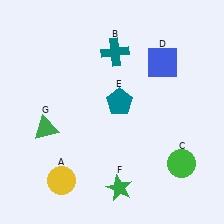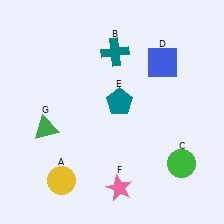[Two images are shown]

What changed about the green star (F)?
In Image 1, F is green. In Image 2, it changed to pink.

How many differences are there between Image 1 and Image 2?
There is 1 difference between the two images.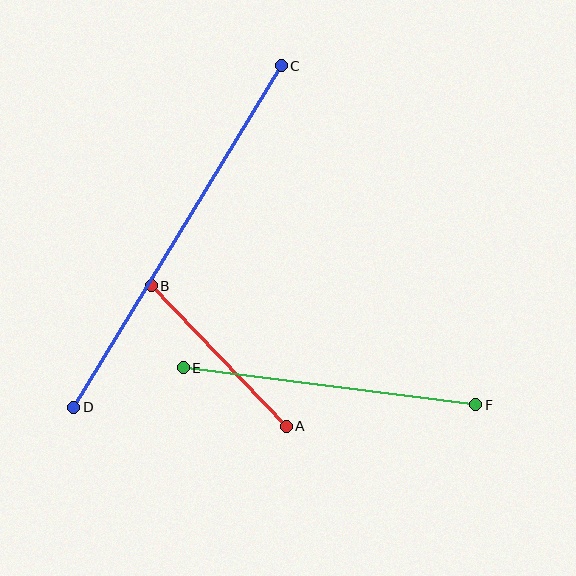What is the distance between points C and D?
The distance is approximately 400 pixels.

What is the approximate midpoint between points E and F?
The midpoint is at approximately (330, 386) pixels.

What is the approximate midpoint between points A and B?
The midpoint is at approximately (219, 356) pixels.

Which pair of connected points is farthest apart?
Points C and D are farthest apart.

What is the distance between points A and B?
The distance is approximately 195 pixels.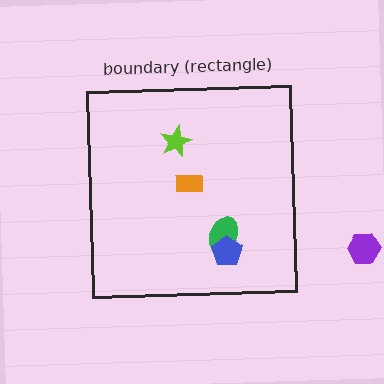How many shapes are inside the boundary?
4 inside, 1 outside.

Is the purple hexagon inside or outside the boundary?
Outside.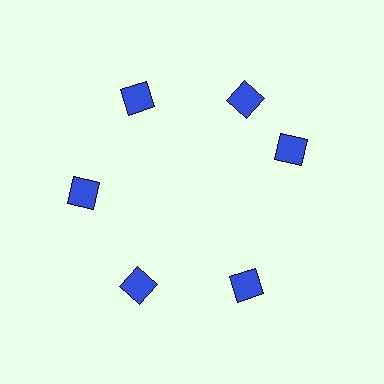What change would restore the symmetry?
The symmetry would be restored by rotating it back into even spacing with its neighbors so that all 6 diamonds sit at equal angles and equal distance from the center.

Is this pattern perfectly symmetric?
No. The 6 blue diamonds are arranged in a ring, but one element near the 3 o'clock position is rotated out of alignment along the ring, breaking the 6-fold rotational symmetry.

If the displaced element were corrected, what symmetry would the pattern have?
It would have 6-fold rotational symmetry — the pattern would map onto itself every 60 degrees.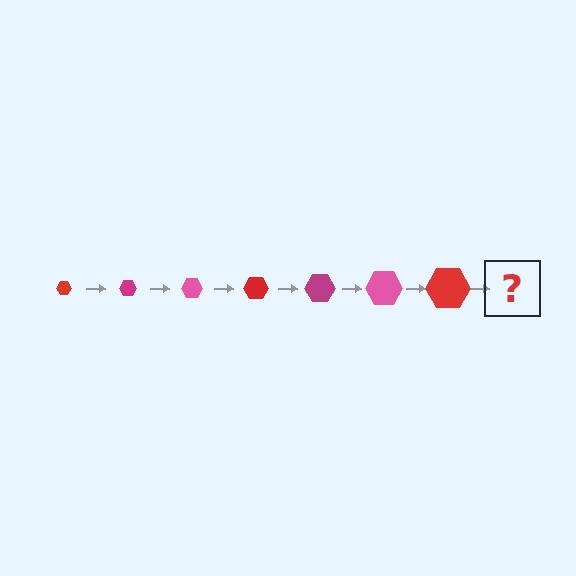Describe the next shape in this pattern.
It should be a magenta hexagon, larger than the previous one.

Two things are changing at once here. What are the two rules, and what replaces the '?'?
The two rules are that the hexagon grows larger each step and the color cycles through red, magenta, and pink. The '?' should be a magenta hexagon, larger than the previous one.